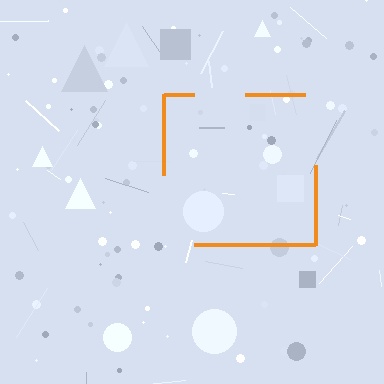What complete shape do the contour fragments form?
The contour fragments form a square.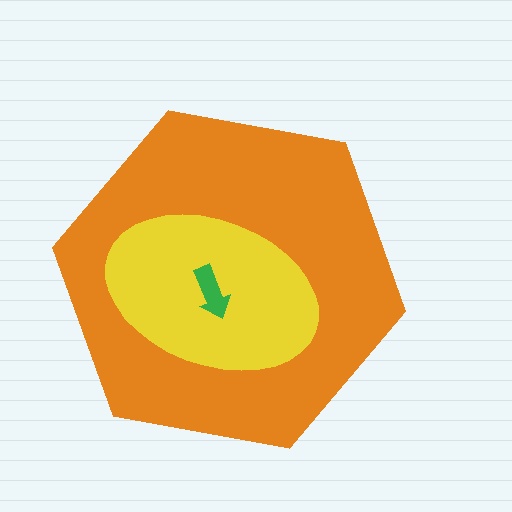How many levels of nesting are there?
3.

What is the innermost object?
The green arrow.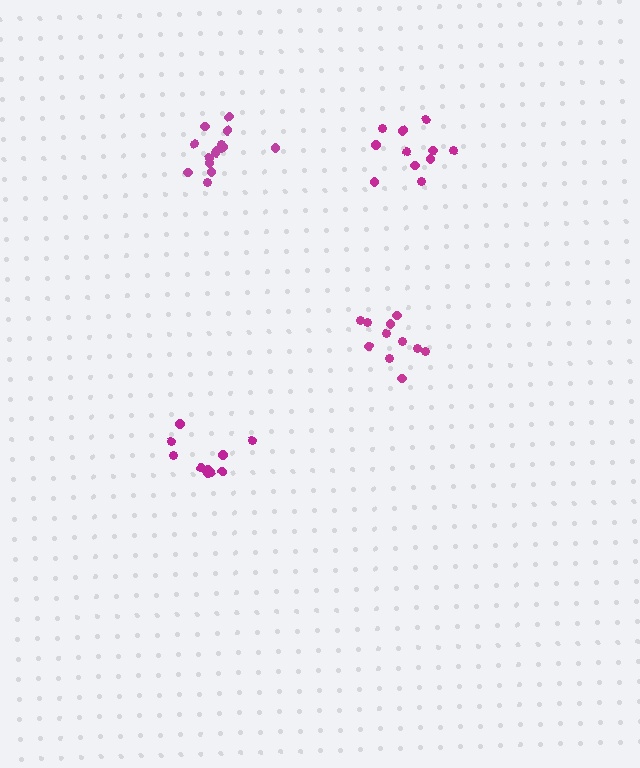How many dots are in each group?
Group 1: 15 dots, Group 2: 10 dots, Group 3: 11 dots, Group 4: 11 dots (47 total).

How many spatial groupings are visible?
There are 4 spatial groupings.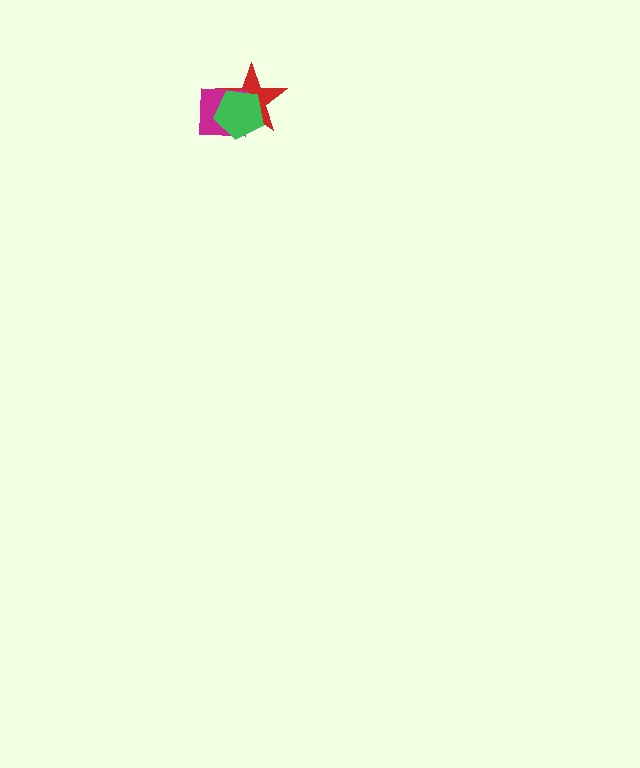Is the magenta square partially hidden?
Yes, it is partially covered by another shape.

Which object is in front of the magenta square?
The green pentagon is in front of the magenta square.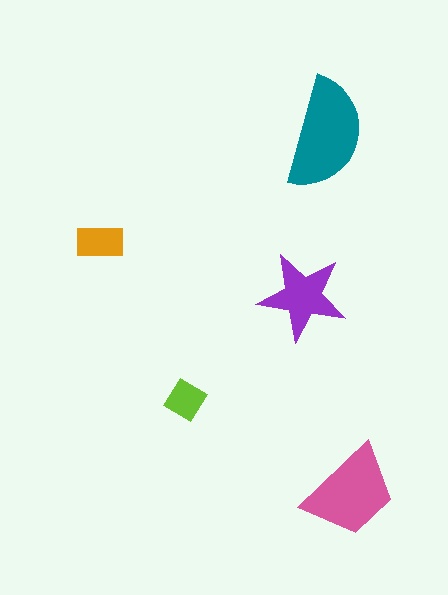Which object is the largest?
The teal semicircle.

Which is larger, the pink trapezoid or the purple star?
The pink trapezoid.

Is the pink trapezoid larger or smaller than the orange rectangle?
Larger.